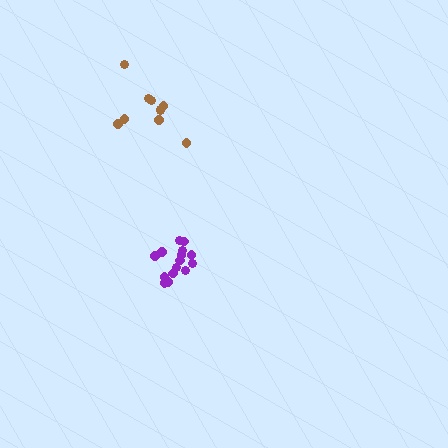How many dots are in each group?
Group 1: 15 dots, Group 2: 10 dots (25 total).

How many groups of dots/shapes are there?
There are 2 groups.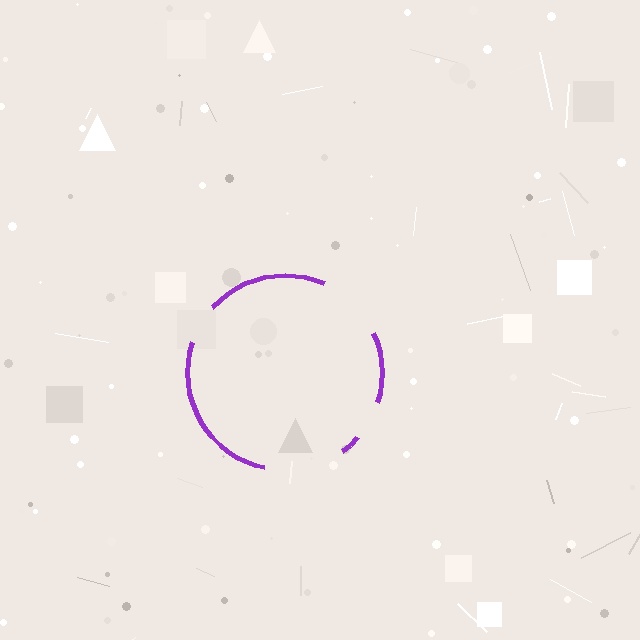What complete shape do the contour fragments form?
The contour fragments form a circle.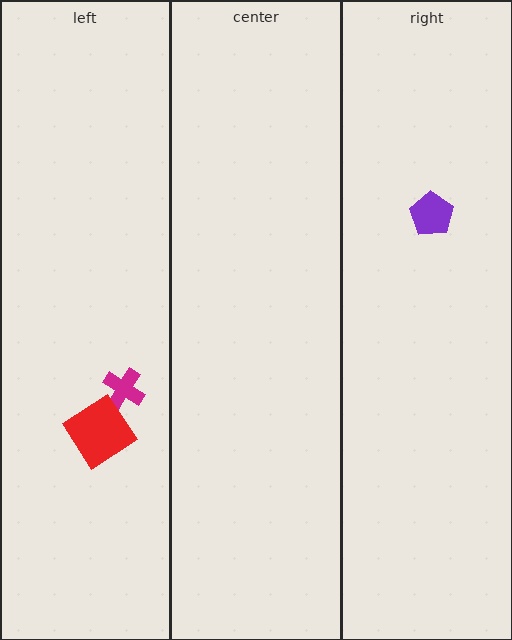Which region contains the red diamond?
The left region.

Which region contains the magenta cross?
The left region.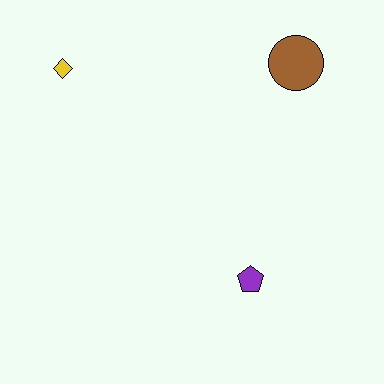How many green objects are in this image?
There are no green objects.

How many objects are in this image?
There are 3 objects.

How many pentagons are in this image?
There is 1 pentagon.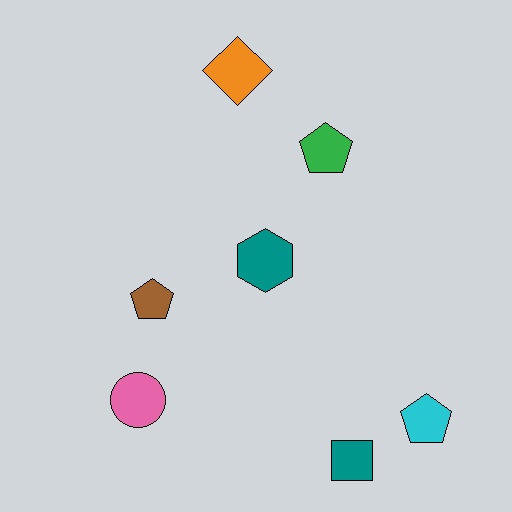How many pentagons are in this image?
There are 3 pentagons.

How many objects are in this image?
There are 7 objects.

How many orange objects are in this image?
There is 1 orange object.